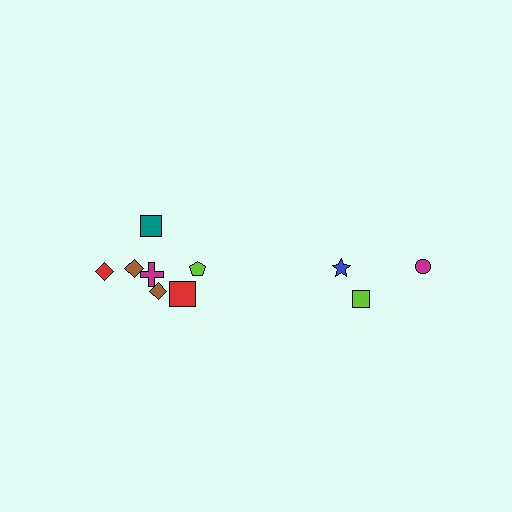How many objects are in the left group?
There are 7 objects.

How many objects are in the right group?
There are 3 objects.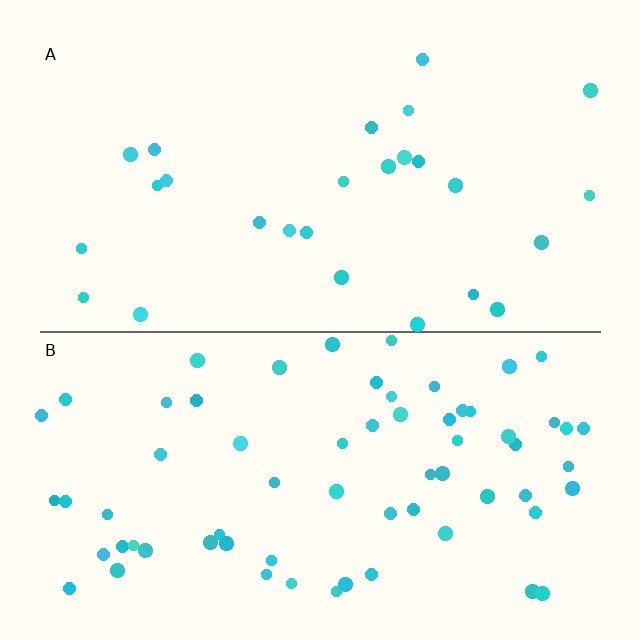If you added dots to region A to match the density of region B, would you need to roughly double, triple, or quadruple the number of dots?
Approximately triple.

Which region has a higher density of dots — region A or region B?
B (the bottom).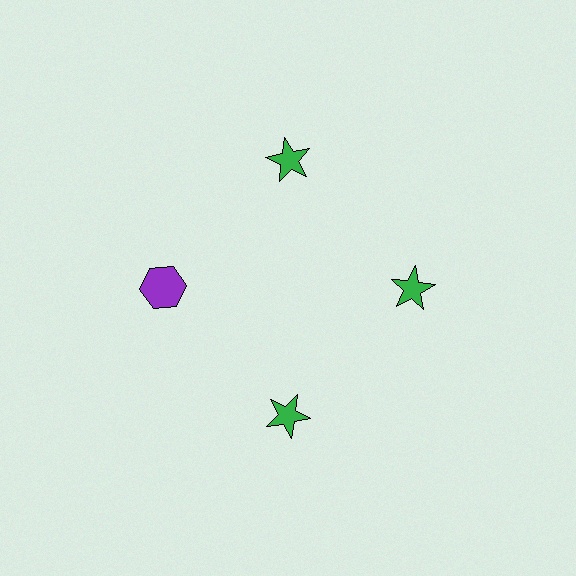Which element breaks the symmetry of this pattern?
The purple hexagon at roughly the 9 o'clock position breaks the symmetry. All other shapes are green stars.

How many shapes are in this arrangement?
There are 4 shapes arranged in a ring pattern.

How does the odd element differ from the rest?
It differs in both color (purple instead of green) and shape (hexagon instead of star).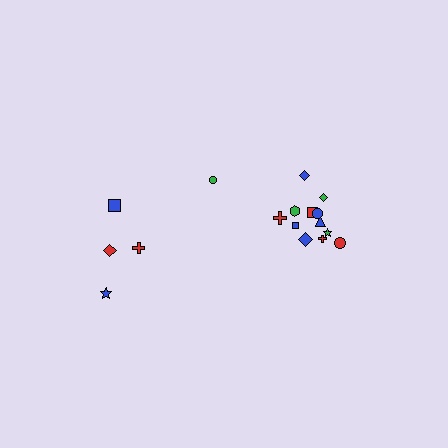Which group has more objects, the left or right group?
The right group.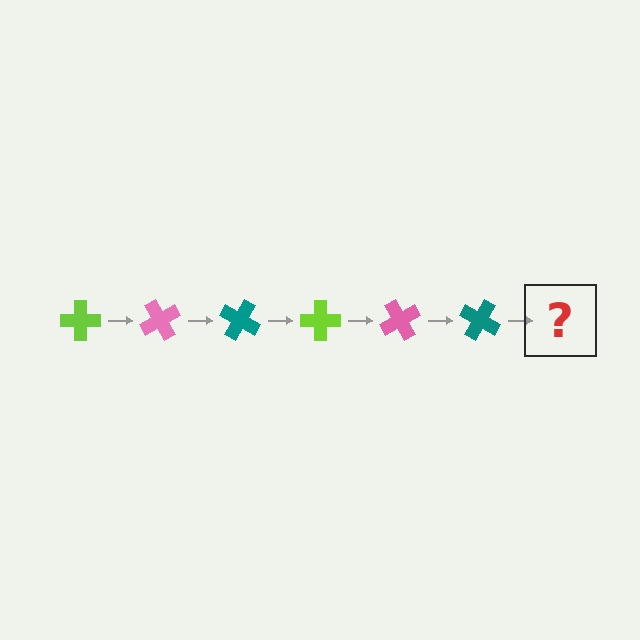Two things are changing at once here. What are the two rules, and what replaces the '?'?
The two rules are that it rotates 60 degrees each step and the color cycles through lime, pink, and teal. The '?' should be a lime cross, rotated 360 degrees from the start.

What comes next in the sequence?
The next element should be a lime cross, rotated 360 degrees from the start.